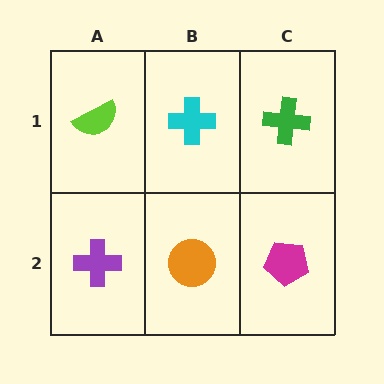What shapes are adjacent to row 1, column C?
A magenta pentagon (row 2, column C), a cyan cross (row 1, column B).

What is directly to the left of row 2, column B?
A purple cross.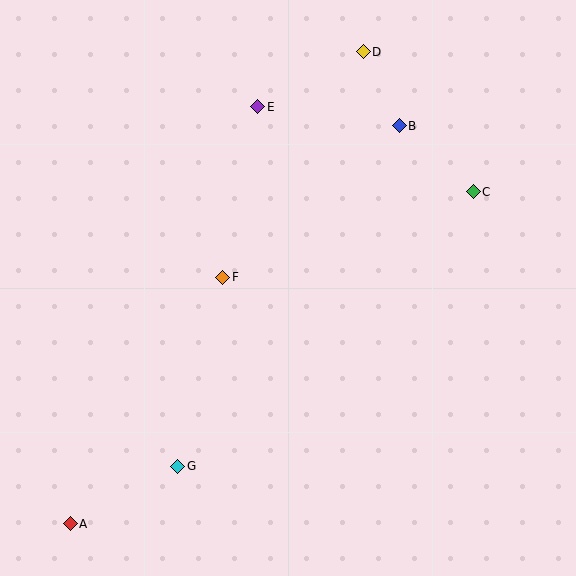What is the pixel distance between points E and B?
The distance between E and B is 143 pixels.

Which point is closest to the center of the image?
Point F at (223, 277) is closest to the center.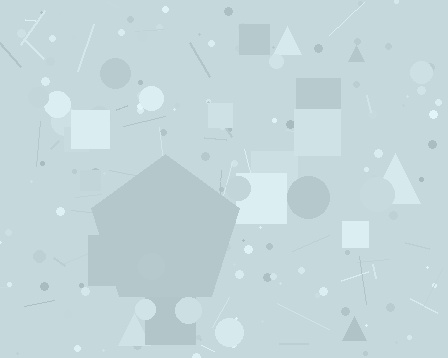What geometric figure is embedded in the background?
A pentagon is embedded in the background.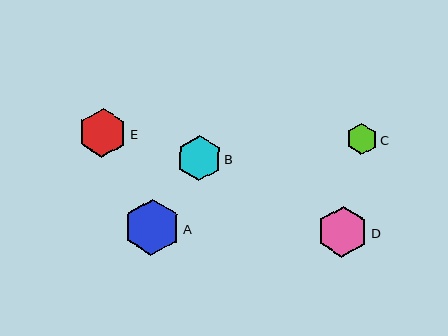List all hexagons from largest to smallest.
From largest to smallest: A, D, E, B, C.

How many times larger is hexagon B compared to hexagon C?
Hexagon B is approximately 1.4 times the size of hexagon C.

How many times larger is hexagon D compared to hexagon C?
Hexagon D is approximately 1.6 times the size of hexagon C.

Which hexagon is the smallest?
Hexagon C is the smallest with a size of approximately 31 pixels.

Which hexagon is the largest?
Hexagon A is the largest with a size of approximately 56 pixels.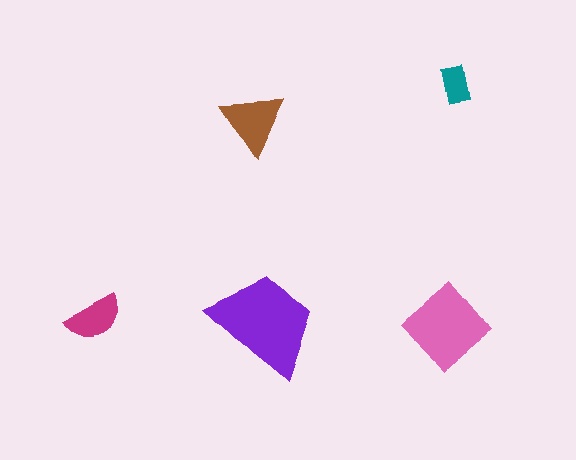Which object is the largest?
The purple trapezoid.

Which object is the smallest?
The teal rectangle.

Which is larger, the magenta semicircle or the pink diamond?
The pink diamond.